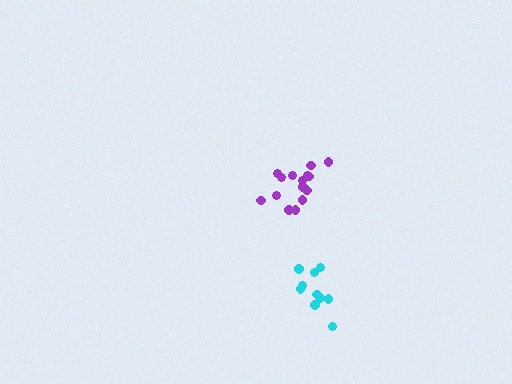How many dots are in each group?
Group 1: 11 dots, Group 2: 15 dots (26 total).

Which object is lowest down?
The cyan cluster is bottommost.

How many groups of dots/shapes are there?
There are 2 groups.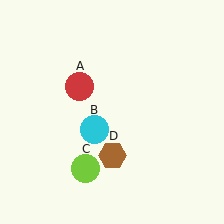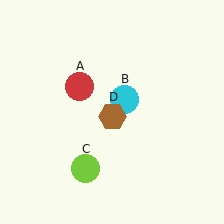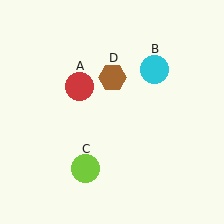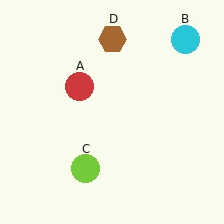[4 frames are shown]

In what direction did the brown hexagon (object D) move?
The brown hexagon (object D) moved up.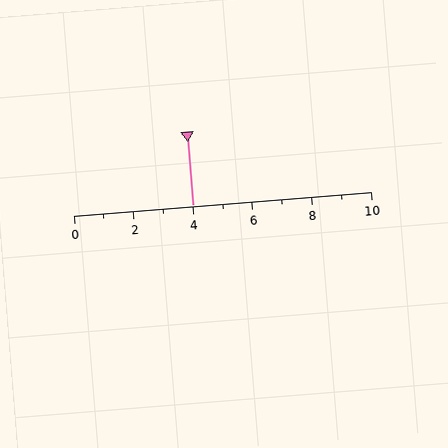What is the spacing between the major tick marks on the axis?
The major ticks are spaced 2 apart.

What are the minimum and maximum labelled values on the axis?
The axis runs from 0 to 10.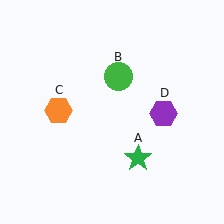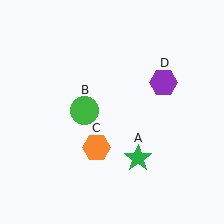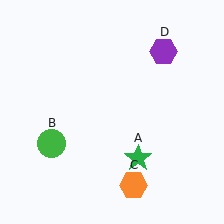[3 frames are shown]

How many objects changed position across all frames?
3 objects changed position: green circle (object B), orange hexagon (object C), purple hexagon (object D).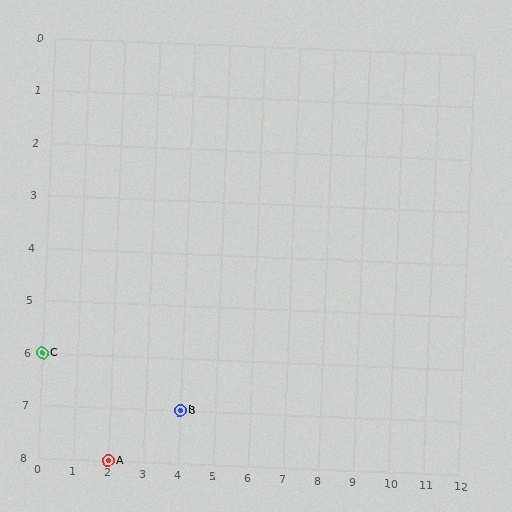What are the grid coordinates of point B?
Point B is at grid coordinates (4, 7).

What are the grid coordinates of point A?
Point A is at grid coordinates (2, 8).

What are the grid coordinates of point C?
Point C is at grid coordinates (0, 6).